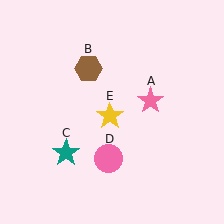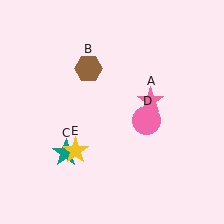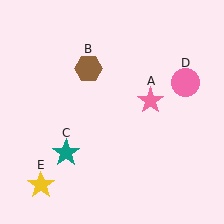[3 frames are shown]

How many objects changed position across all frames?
2 objects changed position: pink circle (object D), yellow star (object E).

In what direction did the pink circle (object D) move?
The pink circle (object D) moved up and to the right.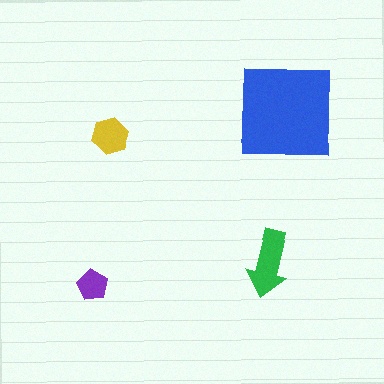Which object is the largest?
The blue square.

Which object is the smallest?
The purple pentagon.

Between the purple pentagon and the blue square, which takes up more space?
The blue square.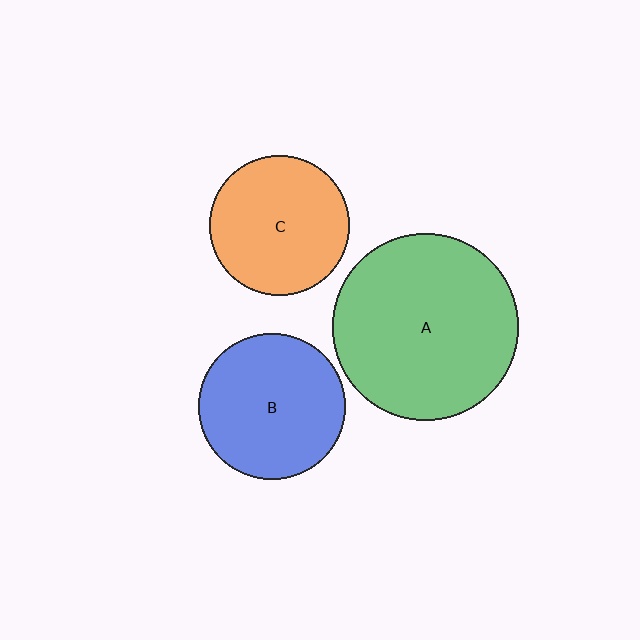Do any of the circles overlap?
No, none of the circles overlap.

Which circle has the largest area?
Circle A (green).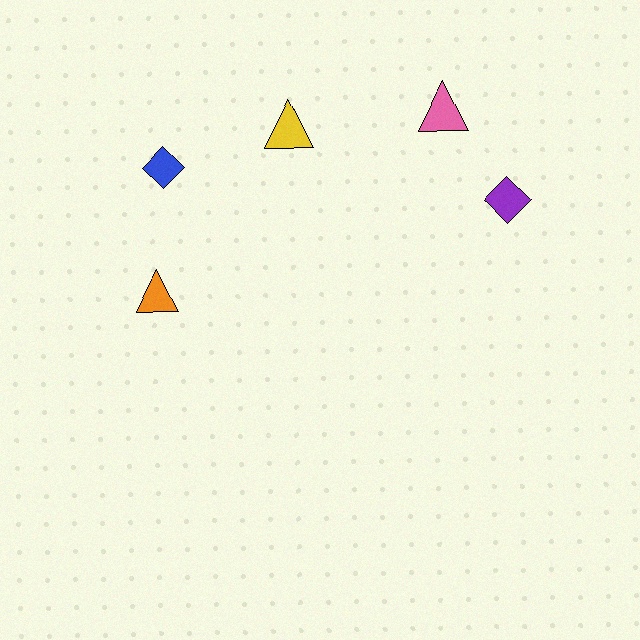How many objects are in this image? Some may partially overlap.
There are 5 objects.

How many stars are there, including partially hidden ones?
There are no stars.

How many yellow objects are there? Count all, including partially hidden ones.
There is 1 yellow object.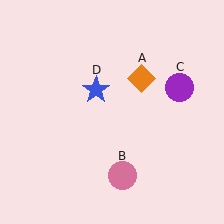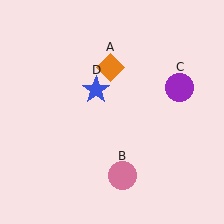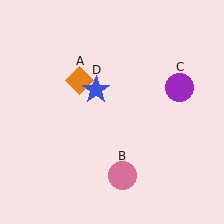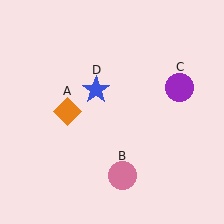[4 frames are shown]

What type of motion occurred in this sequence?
The orange diamond (object A) rotated counterclockwise around the center of the scene.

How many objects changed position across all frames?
1 object changed position: orange diamond (object A).